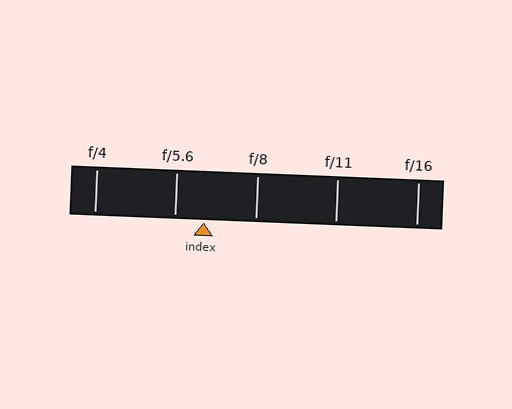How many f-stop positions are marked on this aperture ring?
There are 5 f-stop positions marked.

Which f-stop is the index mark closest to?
The index mark is closest to f/5.6.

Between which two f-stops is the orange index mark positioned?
The index mark is between f/5.6 and f/8.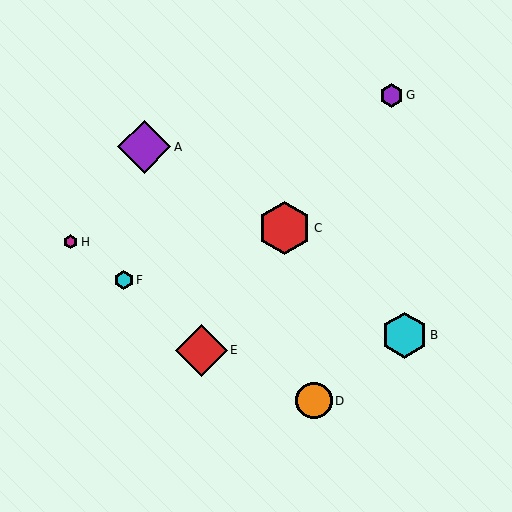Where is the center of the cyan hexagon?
The center of the cyan hexagon is at (124, 280).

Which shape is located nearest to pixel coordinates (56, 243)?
The magenta hexagon (labeled H) at (70, 242) is nearest to that location.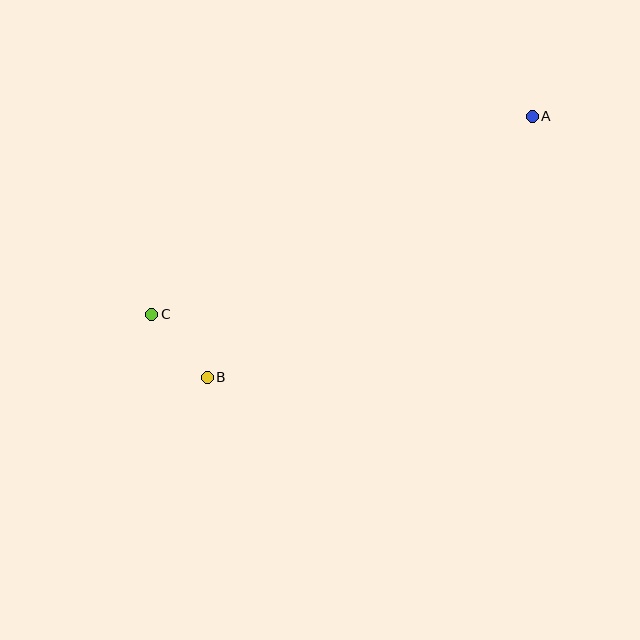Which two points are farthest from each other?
Points A and C are farthest from each other.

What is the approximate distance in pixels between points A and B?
The distance between A and B is approximately 417 pixels.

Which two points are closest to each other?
Points B and C are closest to each other.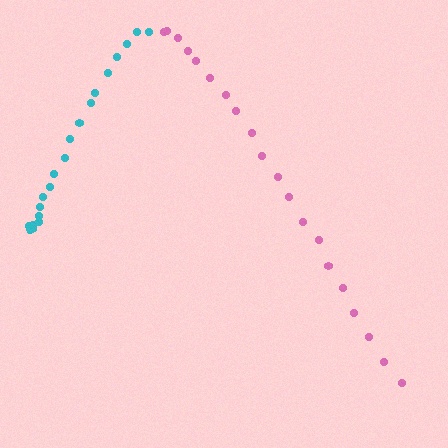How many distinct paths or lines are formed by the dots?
There are 2 distinct paths.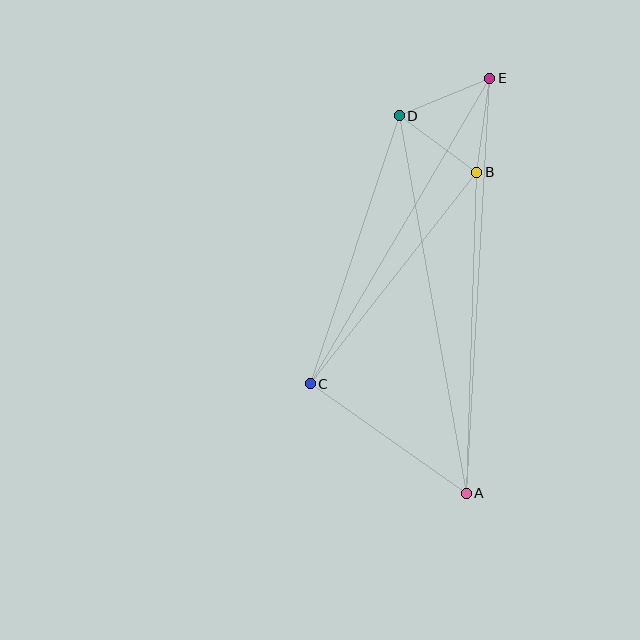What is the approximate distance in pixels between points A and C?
The distance between A and C is approximately 191 pixels.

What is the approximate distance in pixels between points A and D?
The distance between A and D is approximately 383 pixels.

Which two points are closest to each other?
Points B and E are closest to each other.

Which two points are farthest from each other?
Points A and E are farthest from each other.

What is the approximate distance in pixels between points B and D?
The distance between B and D is approximately 96 pixels.